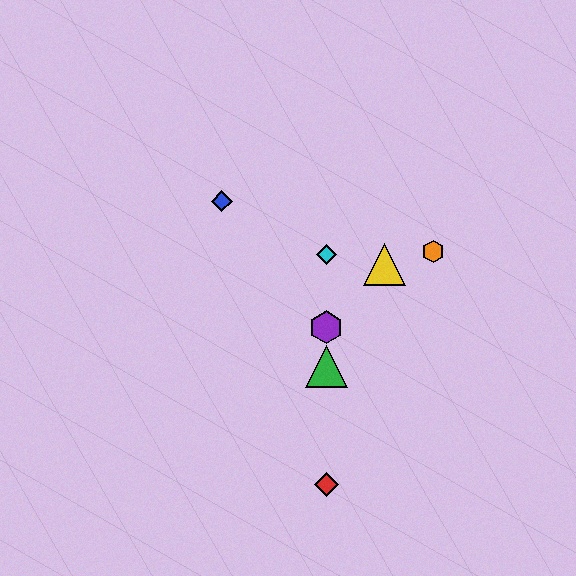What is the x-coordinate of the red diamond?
The red diamond is at x≈326.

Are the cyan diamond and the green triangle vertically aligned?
Yes, both are at x≈326.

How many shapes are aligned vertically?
4 shapes (the red diamond, the green triangle, the purple hexagon, the cyan diamond) are aligned vertically.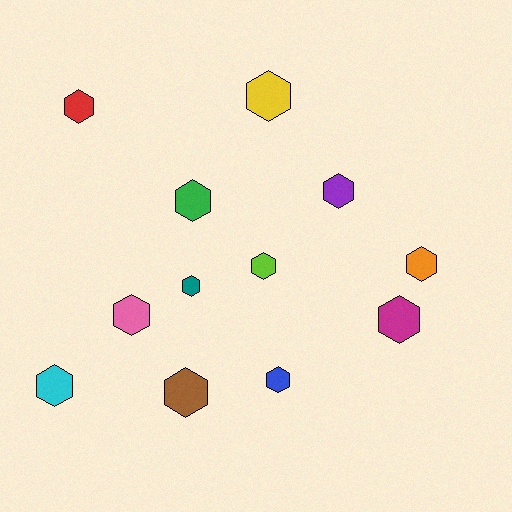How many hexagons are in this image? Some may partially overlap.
There are 12 hexagons.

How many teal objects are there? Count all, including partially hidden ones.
There is 1 teal object.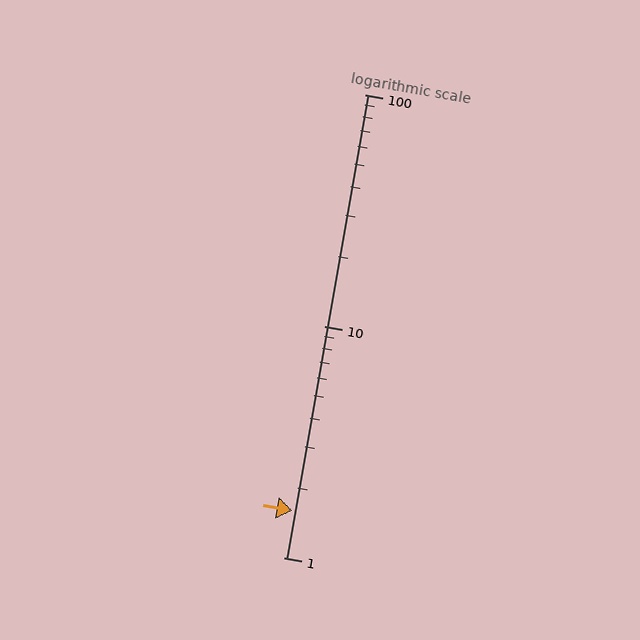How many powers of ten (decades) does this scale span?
The scale spans 2 decades, from 1 to 100.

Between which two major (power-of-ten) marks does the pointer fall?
The pointer is between 1 and 10.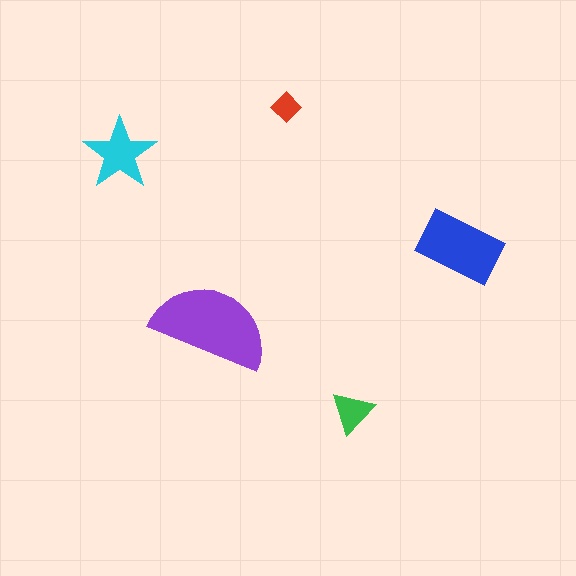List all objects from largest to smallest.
The purple semicircle, the blue rectangle, the cyan star, the green triangle, the red diamond.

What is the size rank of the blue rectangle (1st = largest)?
2nd.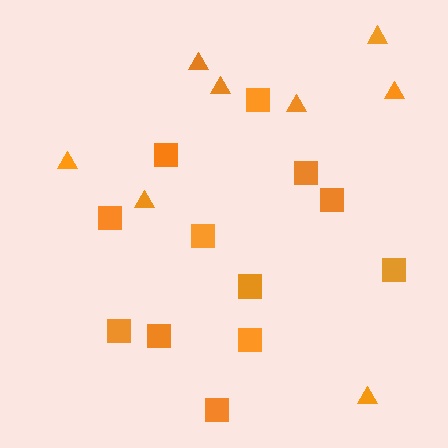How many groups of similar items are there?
There are 2 groups: one group of squares (12) and one group of triangles (8).